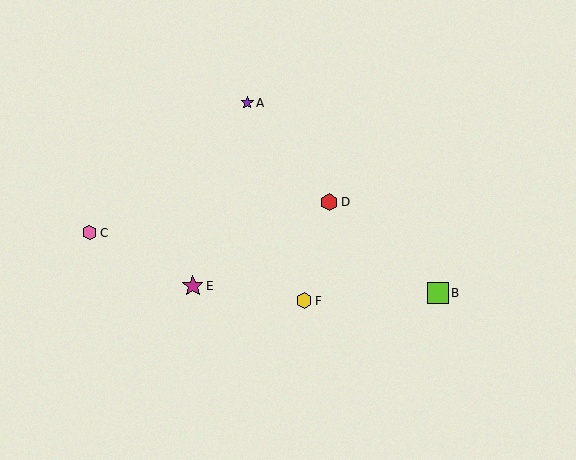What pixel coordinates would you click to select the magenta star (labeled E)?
Click at (193, 286) to select the magenta star E.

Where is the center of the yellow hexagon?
The center of the yellow hexagon is at (304, 301).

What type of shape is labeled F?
Shape F is a yellow hexagon.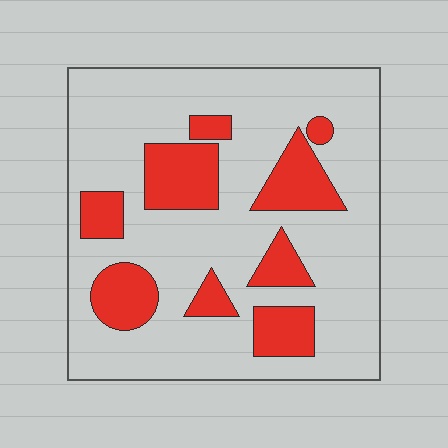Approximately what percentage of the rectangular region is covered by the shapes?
Approximately 25%.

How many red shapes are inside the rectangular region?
9.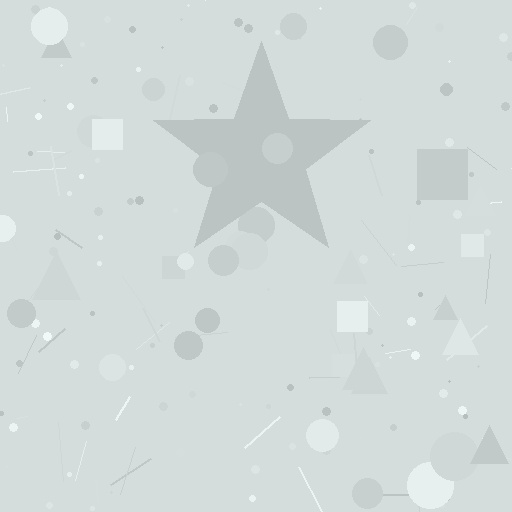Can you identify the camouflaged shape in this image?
The camouflaged shape is a star.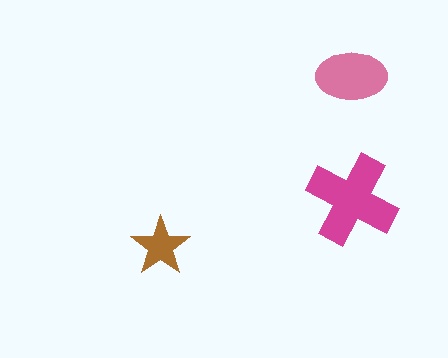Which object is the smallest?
The brown star.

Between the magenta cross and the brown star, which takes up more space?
The magenta cross.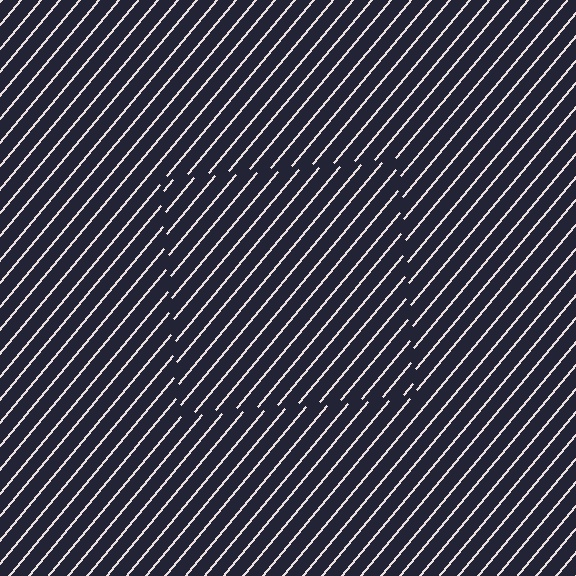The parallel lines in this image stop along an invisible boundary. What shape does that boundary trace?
An illusory square. The interior of the shape contains the same grating, shifted by half a period — the contour is defined by the phase discontinuity where line-ends from the inner and outer gratings abut.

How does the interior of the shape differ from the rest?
The interior of the shape contains the same grating, shifted by half a period — the contour is defined by the phase discontinuity where line-ends from the inner and outer gratings abut.